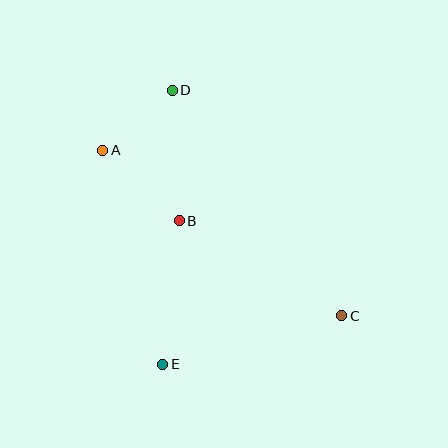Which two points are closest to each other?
Points A and D are closest to each other.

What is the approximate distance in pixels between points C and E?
The distance between C and E is approximately 185 pixels.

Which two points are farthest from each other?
Points A and C are farthest from each other.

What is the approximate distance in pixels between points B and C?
The distance between B and C is approximately 188 pixels.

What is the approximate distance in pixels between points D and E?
The distance between D and E is approximately 274 pixels.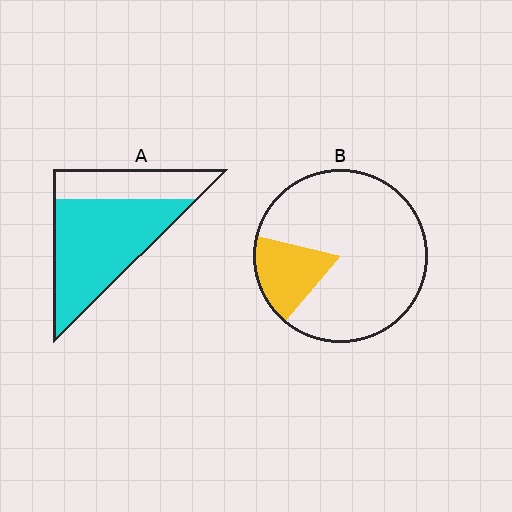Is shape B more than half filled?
No.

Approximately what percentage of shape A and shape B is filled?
A is approximately 70% and B is approximately 20%.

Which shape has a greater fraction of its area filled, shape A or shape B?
Shape A.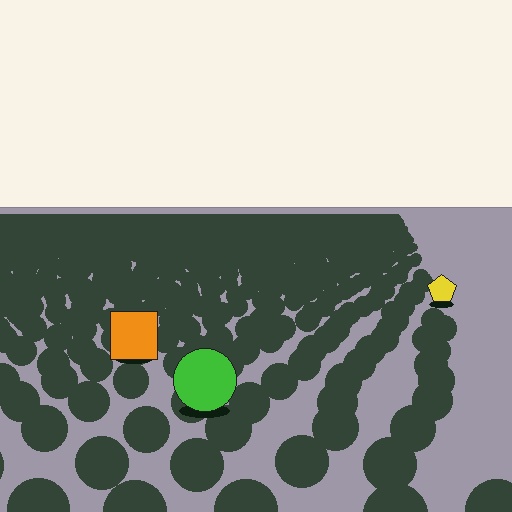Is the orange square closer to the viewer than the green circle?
No. The green circle is closer — you can tell from the texture gradient: the ground texture is coarser near it.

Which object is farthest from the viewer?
The yellow pentagon is farthest from the viewer. It appears smaller and the ground texture around it is denser.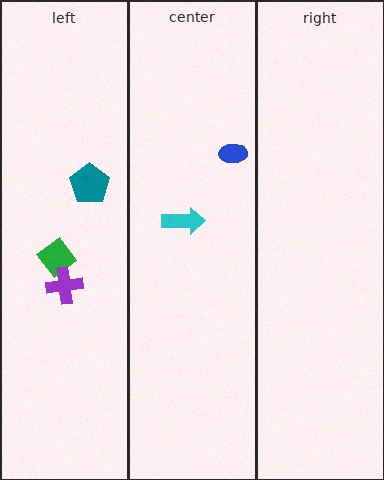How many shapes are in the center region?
2.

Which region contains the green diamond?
The left region.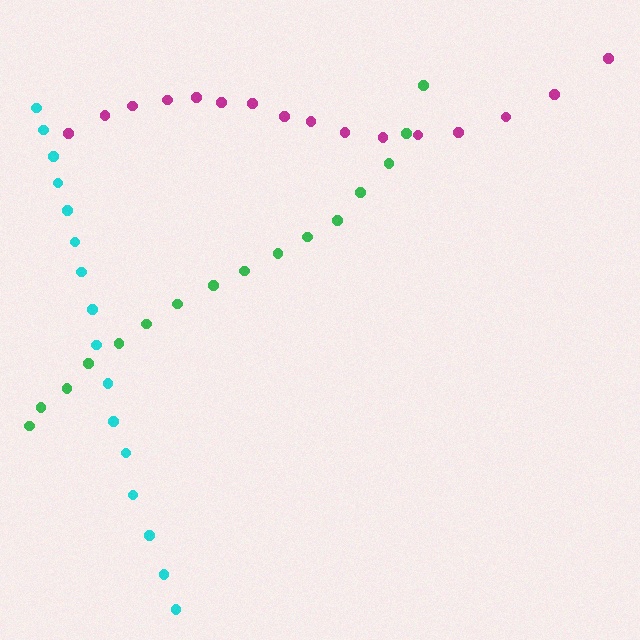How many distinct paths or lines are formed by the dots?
There are 3 distinct paths.